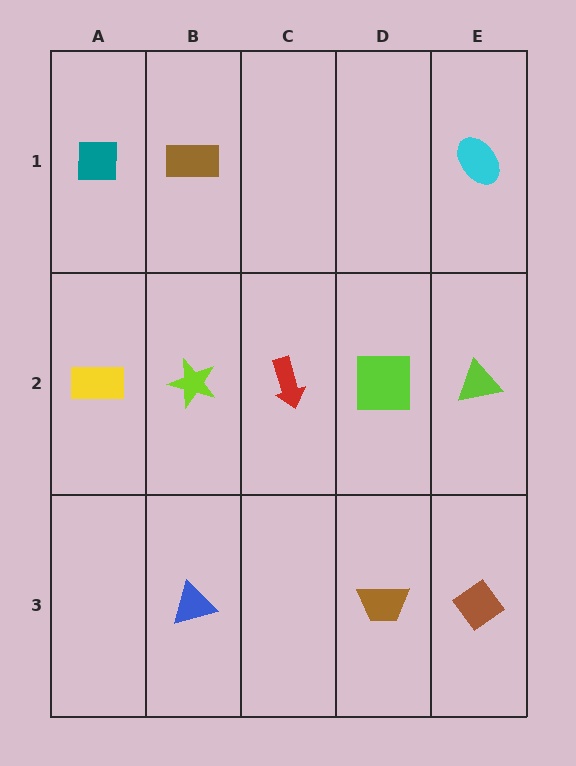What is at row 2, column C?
A red arrow.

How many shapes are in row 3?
3 shapes.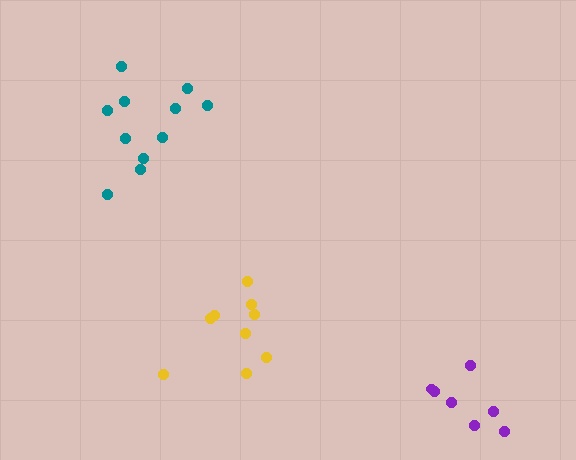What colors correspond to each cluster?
The clusters are colored: purple, yellow, teal.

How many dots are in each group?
Group 1: 7 dots, Group 2: 9 dots, Group 3: 11 dots (27 total).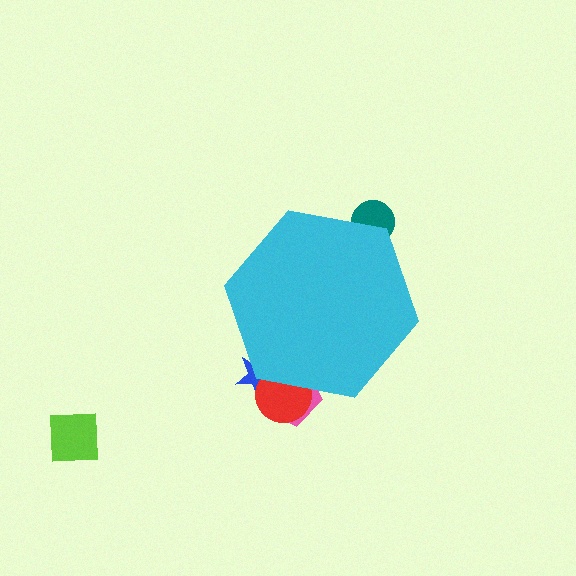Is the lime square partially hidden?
No, the lime square is fully visible.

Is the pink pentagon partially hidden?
Yes, the pink pentagon is partially hidden behind the cyan hexagon.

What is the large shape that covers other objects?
A cyan hexagon.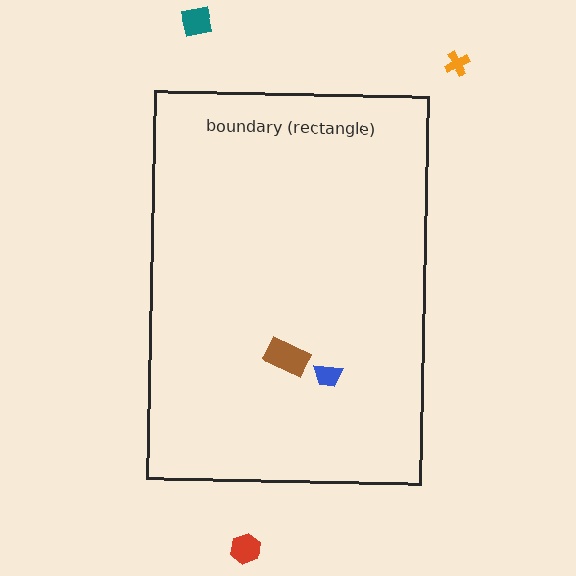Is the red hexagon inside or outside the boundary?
Outside.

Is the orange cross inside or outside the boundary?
Outside.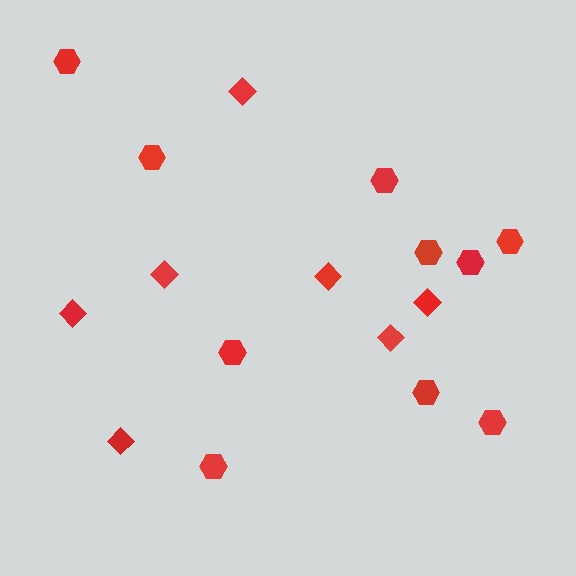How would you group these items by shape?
There are 2 groups: one group of hexagons (10) and one group of diamonds (7).